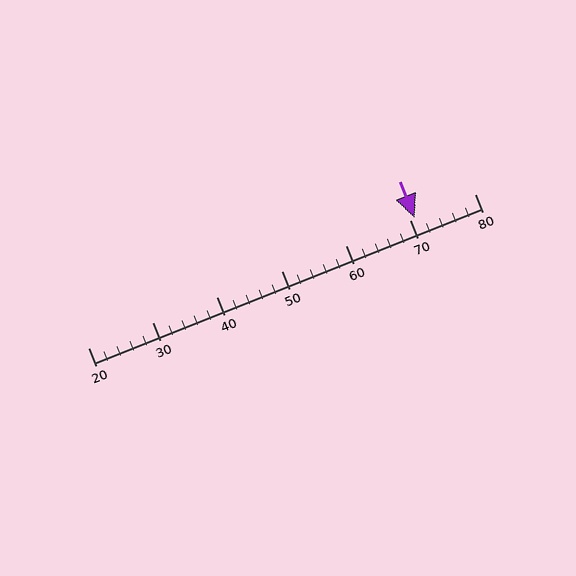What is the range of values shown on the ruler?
The ruler shows values from 20 to 80.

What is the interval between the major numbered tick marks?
The major tick marks are spaced 10 units apart.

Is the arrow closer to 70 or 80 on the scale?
The arrow is closer to 70.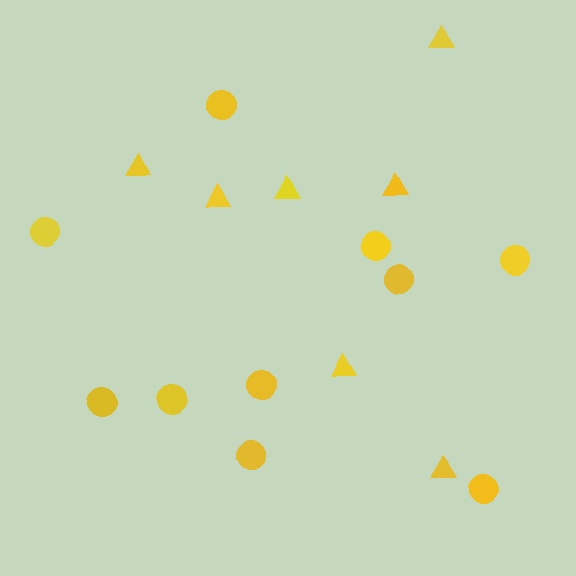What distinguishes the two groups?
There are 2 groups: one group of triangles (7) and one group of circles (10).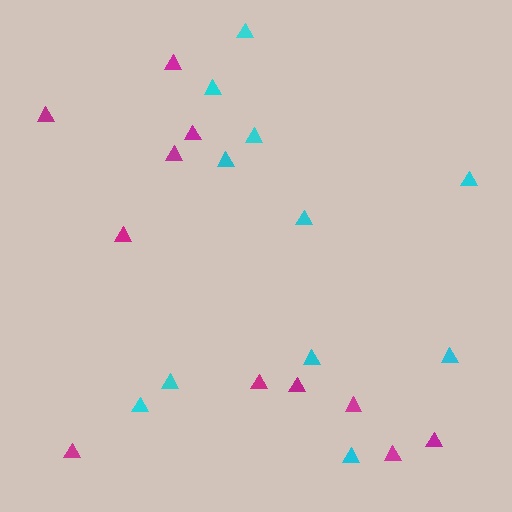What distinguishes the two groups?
There are 2 groups: one group of magenta triangles (11) and one group of cyan triangles (11).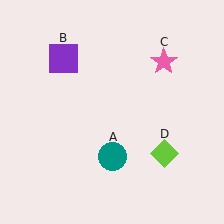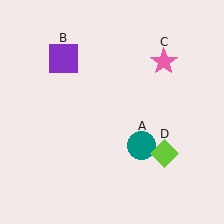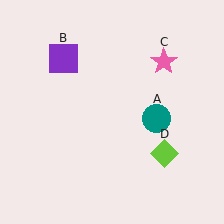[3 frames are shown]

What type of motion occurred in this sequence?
The teal circle (object A) rotated counterclockwise around the center of the scene.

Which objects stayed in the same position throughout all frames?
Purple square (object B) and pink star (object C) and lime diamond (object D) remained stationary.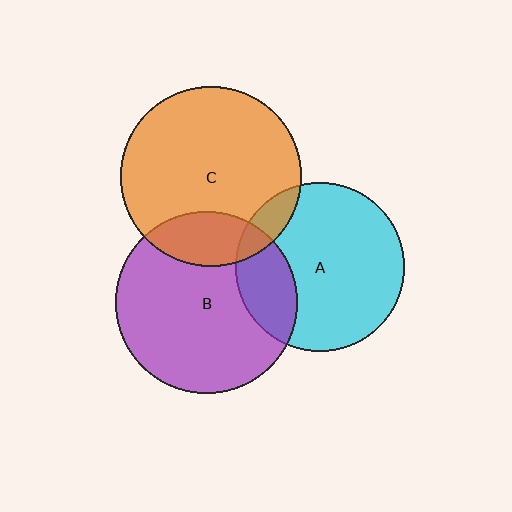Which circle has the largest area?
Circle B (purple).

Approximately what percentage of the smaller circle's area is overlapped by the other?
Approximately 10%.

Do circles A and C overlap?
Yes.